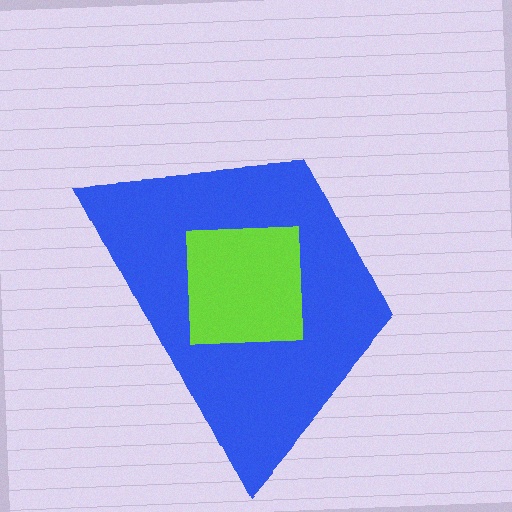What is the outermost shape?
The blue trapezoid.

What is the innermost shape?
The lime square.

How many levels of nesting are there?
2.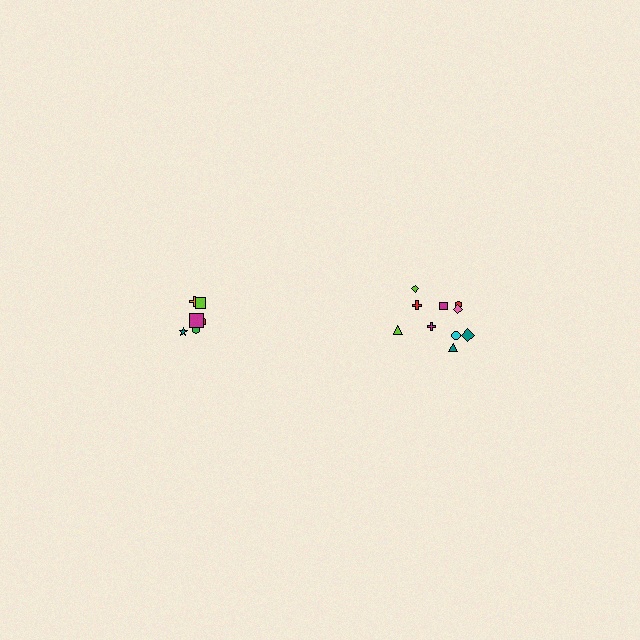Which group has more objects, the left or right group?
The right group.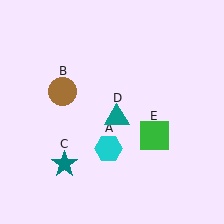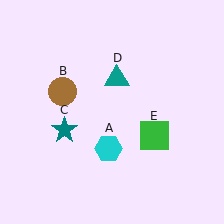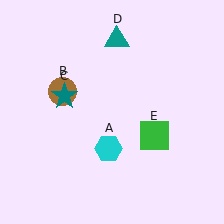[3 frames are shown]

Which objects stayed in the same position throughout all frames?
Cyan hexagon (object A) and brown circle (object B) and green square (object E) remained stationary.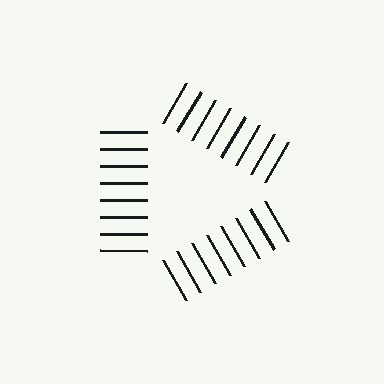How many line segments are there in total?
24 — 8 along each of the 3 edges.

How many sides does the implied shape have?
3 sides — the line-ends trace a triangle.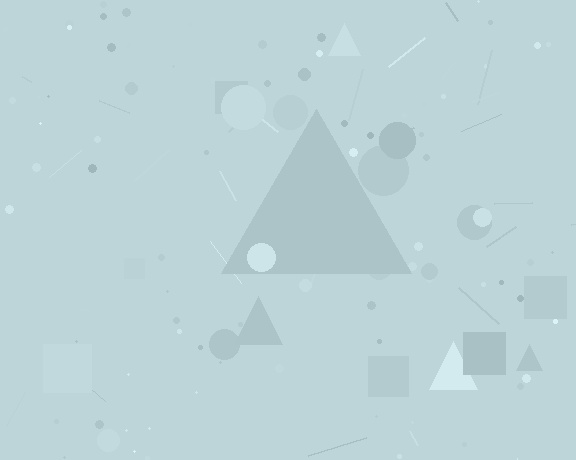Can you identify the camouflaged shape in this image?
The camouflaged shape is a triangle.